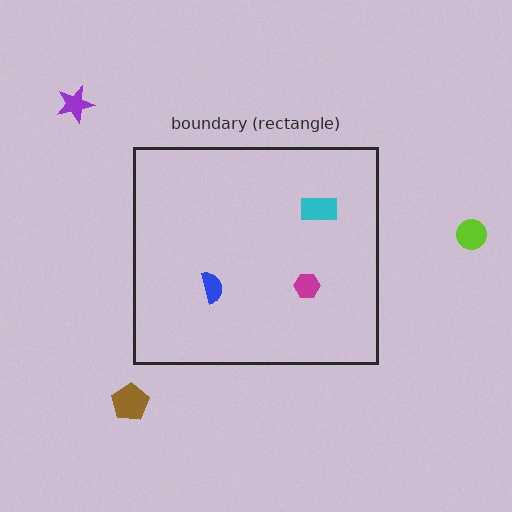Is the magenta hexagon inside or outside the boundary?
Inside.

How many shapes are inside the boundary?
3 inside, 3 outside.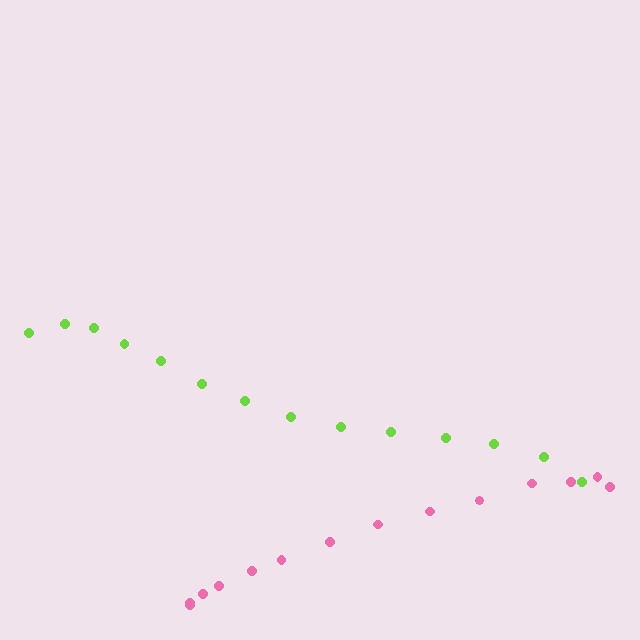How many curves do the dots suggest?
There are 2 distinct paths.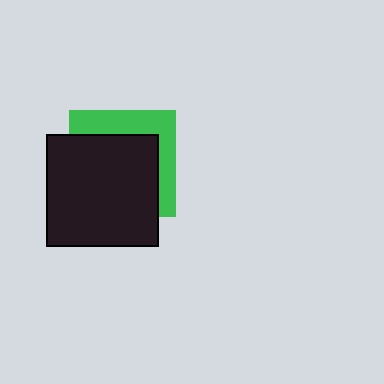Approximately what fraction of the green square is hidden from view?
Roughly 66% of the green square is hidden behind the black square.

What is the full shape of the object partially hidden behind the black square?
The partially hidden object is a green square.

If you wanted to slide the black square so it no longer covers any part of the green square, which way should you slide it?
Slide it toward the lower-left — that is the most direct way to separate the two shapes.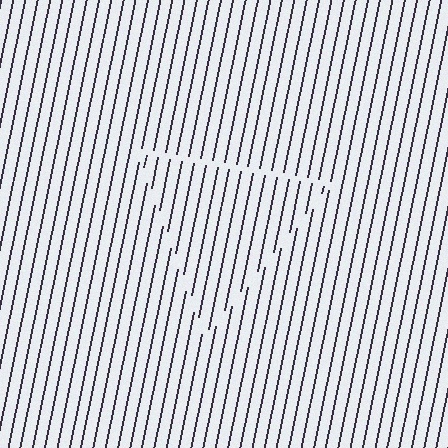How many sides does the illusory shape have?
3 sides — the line-ends trace a triangle.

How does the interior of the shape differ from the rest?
The interior of the shape contains the same grating, shifted by half a period — the contour is defined by the phase discontinuity where line-ends from the inner and outer gratings abut.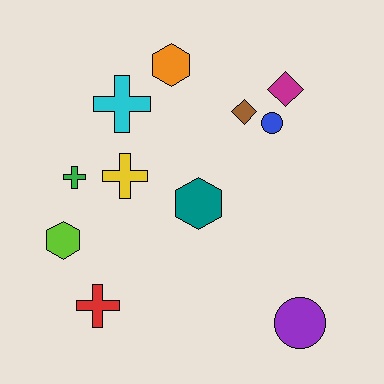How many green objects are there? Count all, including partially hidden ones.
There is 1 green object.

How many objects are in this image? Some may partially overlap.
There are 11 objects.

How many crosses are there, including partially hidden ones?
There are 4 crosses.